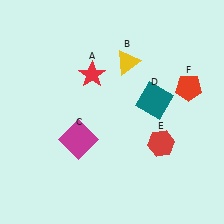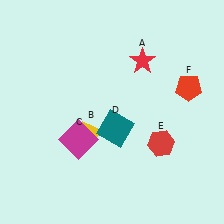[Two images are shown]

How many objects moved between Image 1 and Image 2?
3 objects moved between the two images.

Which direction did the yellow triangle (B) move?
The yellow triangle (B) moved down.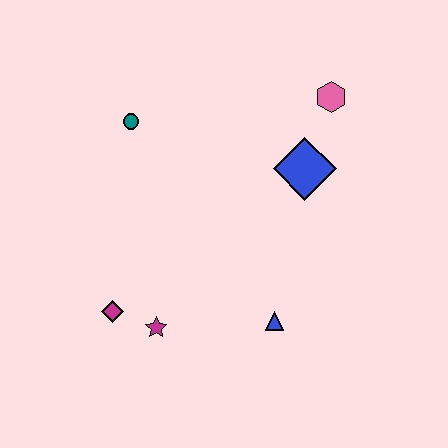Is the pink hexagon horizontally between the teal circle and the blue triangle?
No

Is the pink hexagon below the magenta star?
No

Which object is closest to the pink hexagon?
The blue diamond is closest to the pink hexagon.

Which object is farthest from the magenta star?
The pink hexagon is farthest from the magenta star.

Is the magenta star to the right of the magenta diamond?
Yes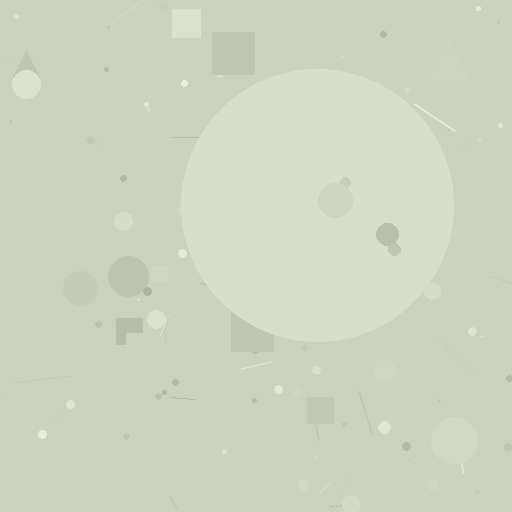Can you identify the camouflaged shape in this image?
The camouflaged shape is a circle.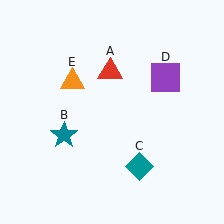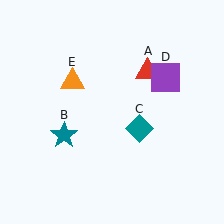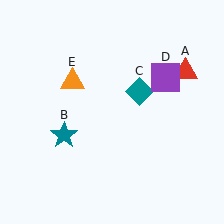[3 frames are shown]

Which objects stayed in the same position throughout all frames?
Teal star (object B) and purple square (object D) and orange triangle (object E) remained stationary.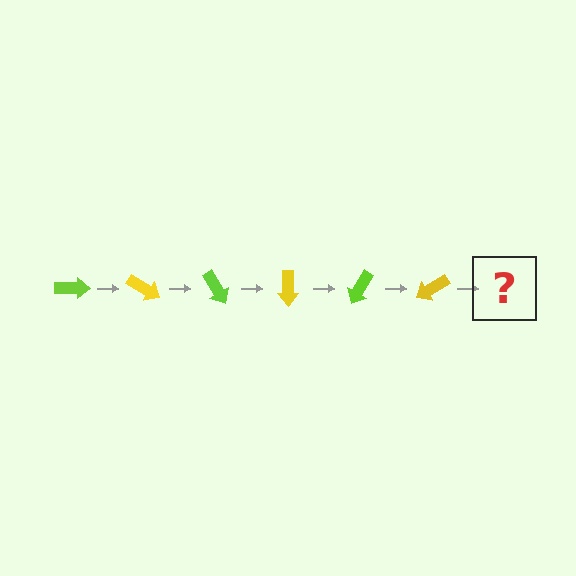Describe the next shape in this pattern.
It should be a lime arrow, rotated 180 degrees from the start.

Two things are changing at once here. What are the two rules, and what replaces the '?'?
The two rules are that it rotates 30 degrees each step and the color cycles through lime and yellow. The '?' should be a lime arrow, rotated 180 degrees from the start.